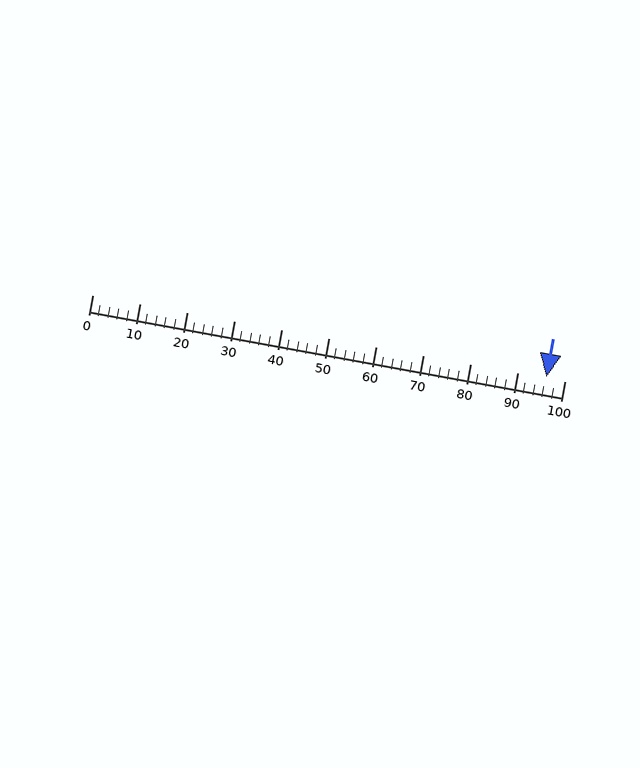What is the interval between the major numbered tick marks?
The major tick marks are spaced 10 units apart.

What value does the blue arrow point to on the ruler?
The blue arrow points to approximately 96.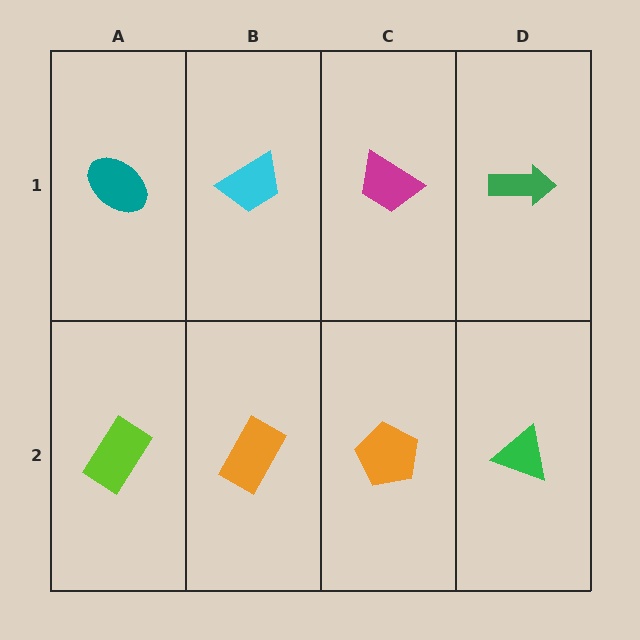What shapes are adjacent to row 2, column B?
A cyan trapezoid (row 1, column B), a lime rectangle (row 2, column A), an orange pentagon (row 2, column C).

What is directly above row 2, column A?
A teal ellipse.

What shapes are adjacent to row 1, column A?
A lime rectangle (row 2, column A), a cyan trapezoid (row 1, column B).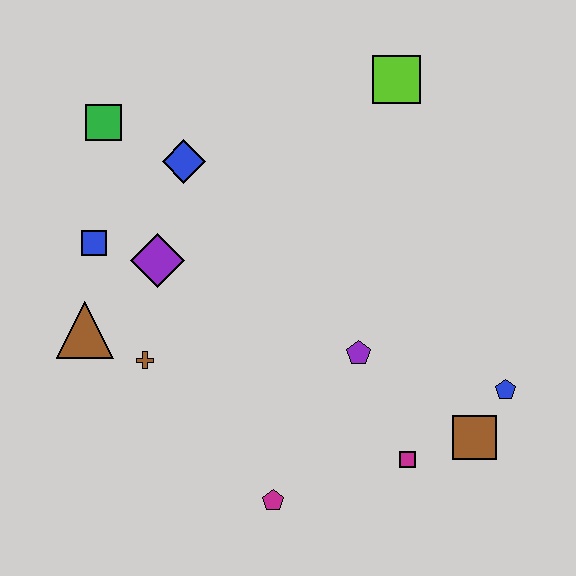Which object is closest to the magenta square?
The brown square is closest to the magenta square.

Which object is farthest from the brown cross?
The lime square is farthest from the brown cross.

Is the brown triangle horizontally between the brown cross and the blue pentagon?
No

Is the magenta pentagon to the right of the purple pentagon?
No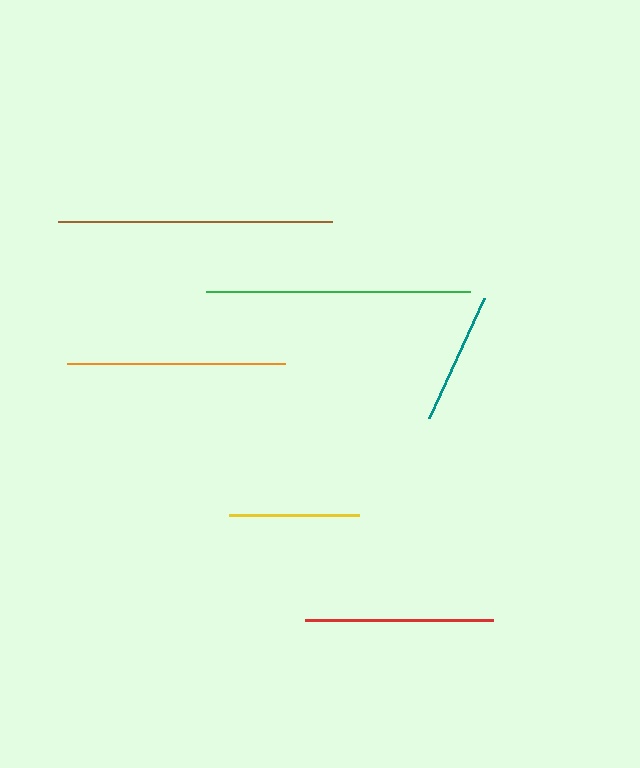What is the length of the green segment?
The green segment is approximately 264 pixels long.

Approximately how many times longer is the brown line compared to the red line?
The brown line is approximately 1.5 times the length of the red line.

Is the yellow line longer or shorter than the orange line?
The orange line is longer than the yellow line.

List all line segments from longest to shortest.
From longest to shortest: brown, green, orange, red, teal, yellow.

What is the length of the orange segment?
The orange segment is approximately 219 pixels long.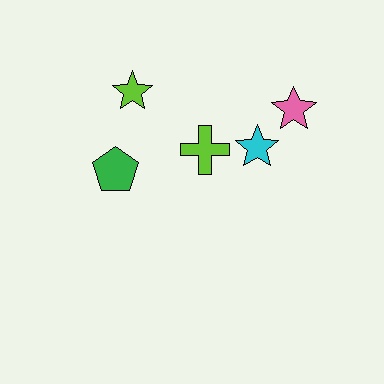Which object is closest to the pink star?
The cyan star is closest to the pink star.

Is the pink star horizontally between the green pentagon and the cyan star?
No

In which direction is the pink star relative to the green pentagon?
The pink star is to the right of the green pentagon.